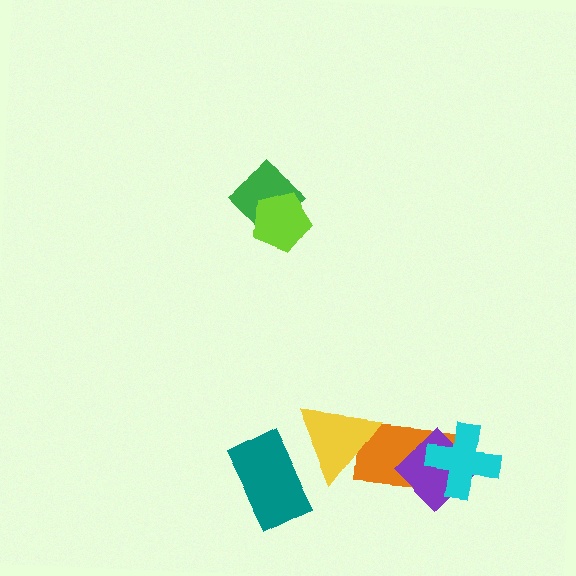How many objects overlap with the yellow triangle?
2 objects overlap with the yellow triangle.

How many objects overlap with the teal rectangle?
1 object overlaps with the teal rectangle.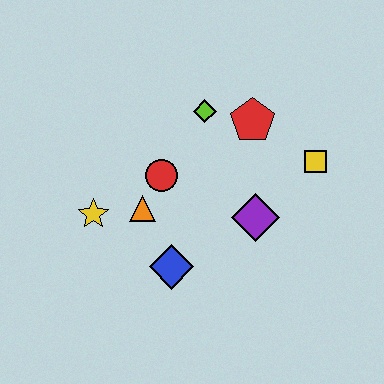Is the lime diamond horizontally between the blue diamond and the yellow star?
No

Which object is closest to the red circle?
The orange triangle is closest to the red circle.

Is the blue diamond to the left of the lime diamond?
Yes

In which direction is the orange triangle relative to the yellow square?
The orange triangle is to the left of the yellow square.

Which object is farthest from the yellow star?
The yellow square is farthest from the yellow star.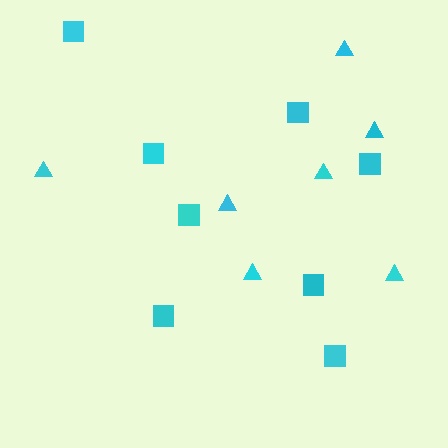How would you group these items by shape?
There are 2 groups: one group of triangles (7) and one group of squares (8).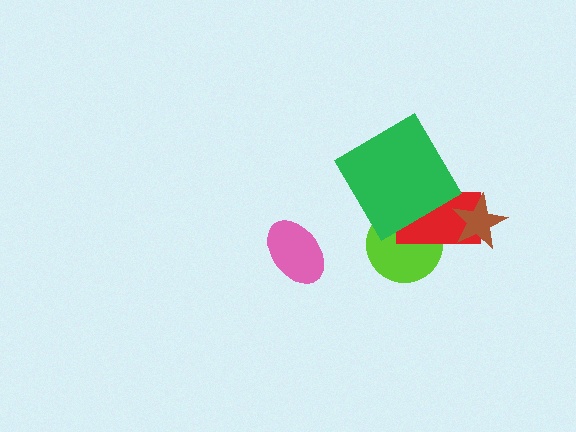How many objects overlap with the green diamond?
2 objects overlap with the green diamond.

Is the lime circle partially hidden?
Yes, it is partially covered by another shape.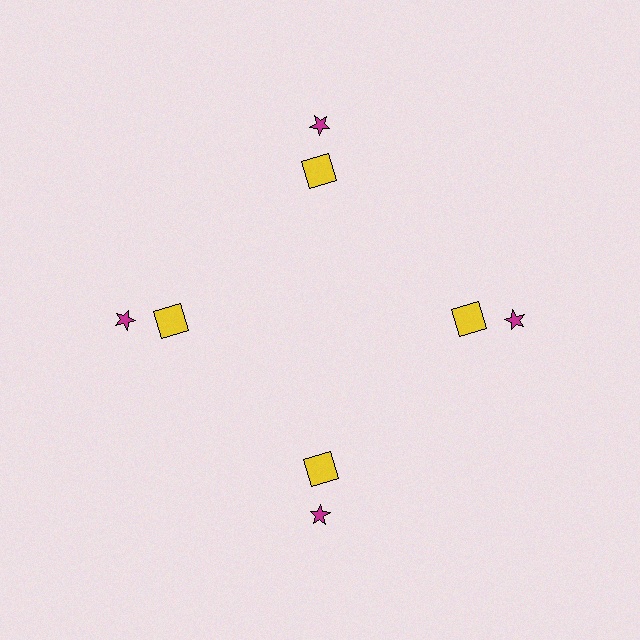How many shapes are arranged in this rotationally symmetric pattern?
There are 8 shapes, arranged in 4 groups of 2.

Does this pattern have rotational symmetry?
Yes, this pattern has 4-fold rotational symmetry. It looks the same after rotating 90 degrees around the center.